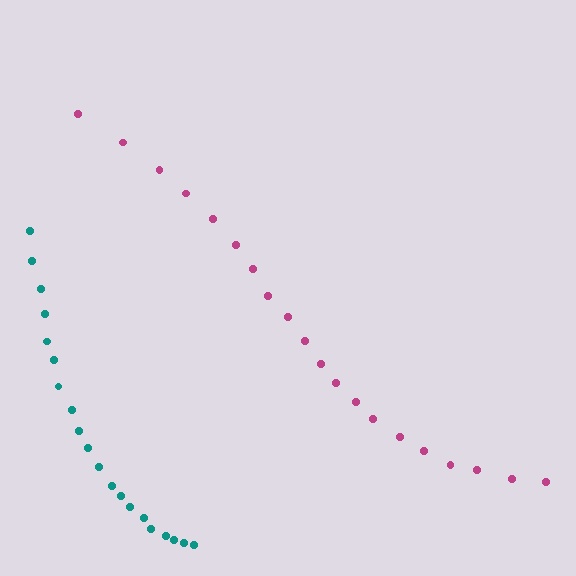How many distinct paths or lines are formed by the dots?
There are 2 distinct paths.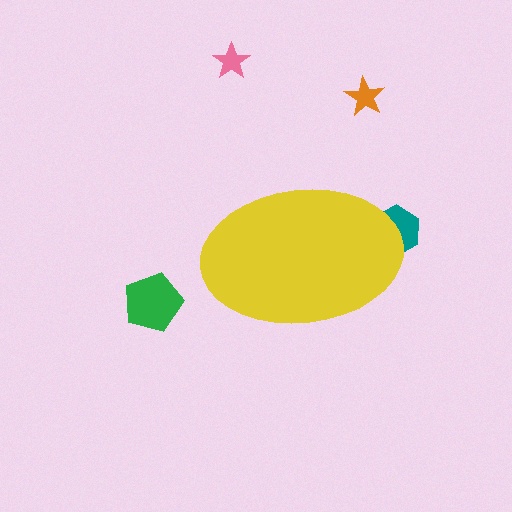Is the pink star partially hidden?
No, the pink star is fully visible.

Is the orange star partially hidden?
No, the orange star is fully visible.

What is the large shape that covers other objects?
A yellow ellipse.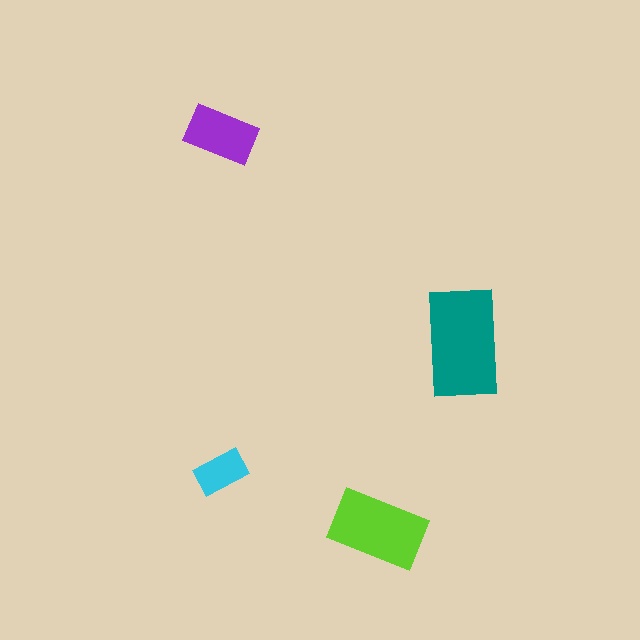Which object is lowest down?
The lime rectangle is bottommost.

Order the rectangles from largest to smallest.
the teal one, the lime one, the purple one, the cyan one.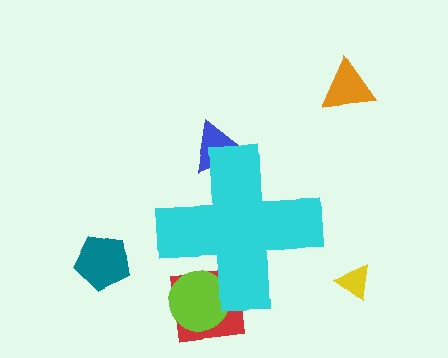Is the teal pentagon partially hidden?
No, the teal pentagon is fully visible.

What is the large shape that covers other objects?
A cyan cross.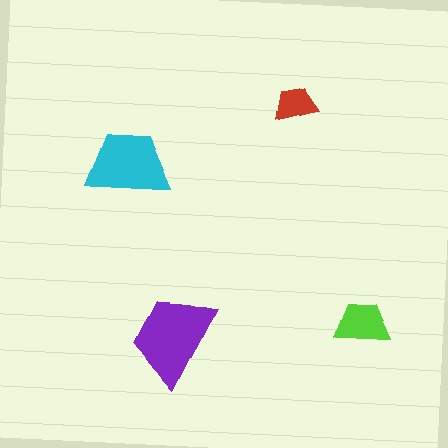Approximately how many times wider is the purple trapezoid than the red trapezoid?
About 2 times wider.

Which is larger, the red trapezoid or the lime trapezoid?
The lime one.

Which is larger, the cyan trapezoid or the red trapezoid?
The cyan one.